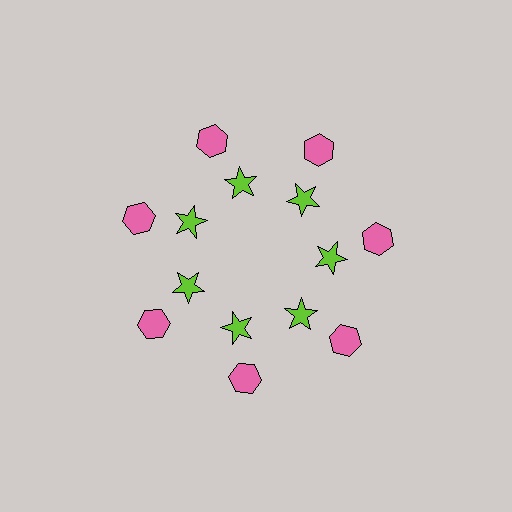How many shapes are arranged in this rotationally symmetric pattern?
There are 14 shapes, arranged in 7 groups of 2.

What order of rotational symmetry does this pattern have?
This pattern has 7-fold rotational symmetry.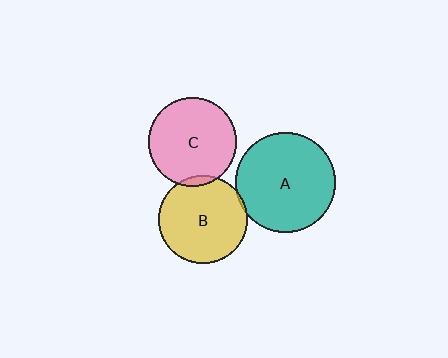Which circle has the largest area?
Circle A (teal).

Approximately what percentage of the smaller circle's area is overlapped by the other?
Approximately 5%.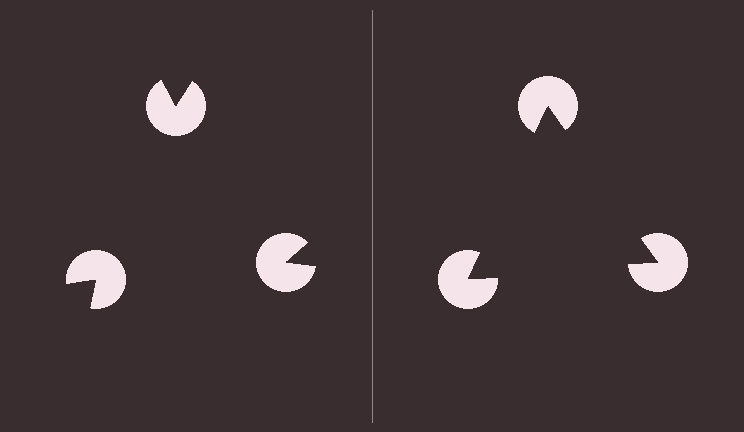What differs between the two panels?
The pac-man discs are positioned identically on both sides; only the wedge orientations differ. On the right they align to a triangle; on the left they are misaligned.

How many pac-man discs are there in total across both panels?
6 — 3 on each side.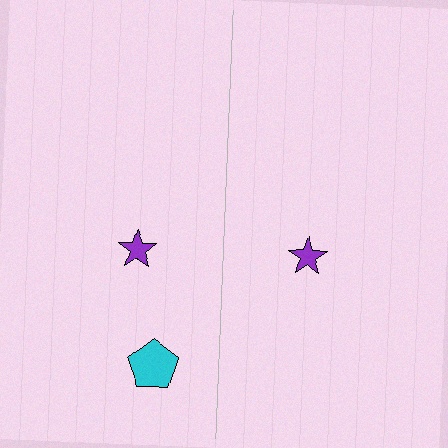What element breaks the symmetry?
A cyan pentagon is missing from the right side.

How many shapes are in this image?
There are 3 shapes in this image.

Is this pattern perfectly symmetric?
No, the pattern is not perfectly symmetric. A cyan pentagon is missing from the right side.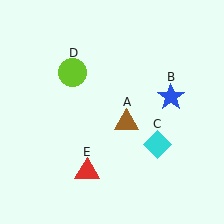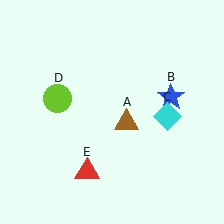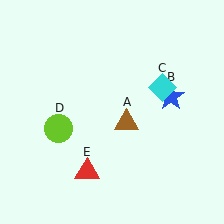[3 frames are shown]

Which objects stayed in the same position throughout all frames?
Brown triangle (object A) and blue star (object B) and red triangle (object E) remained stationary.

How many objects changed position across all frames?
2 objects changed position: cyan diamond (object C), lime circle (object D).